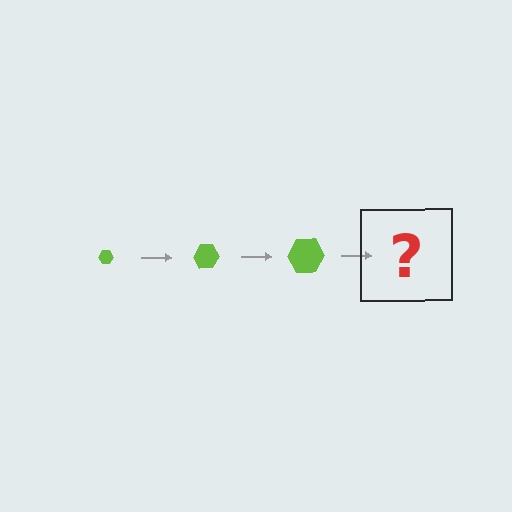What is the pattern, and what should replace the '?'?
The pattern is that the hexagon gets progressively larger each step. The '?' should be a lime hexagon, larger than the previous one.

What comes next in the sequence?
The next element should be a lime hexagon, larger than the previous one.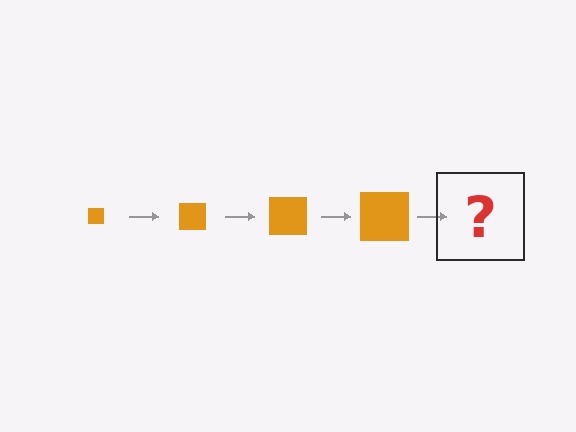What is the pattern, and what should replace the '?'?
The pattern is that the square gets progressively larger each step. The '?' should be an orange square, larger than the previous one.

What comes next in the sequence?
The next element should be an orange square, larger than the previous one.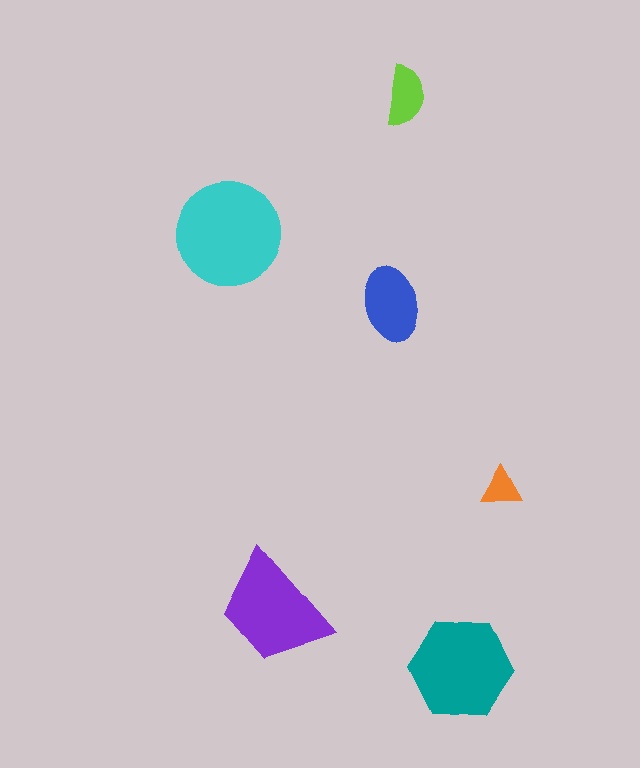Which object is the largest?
The cyan circle.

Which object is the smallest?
The orange triangle.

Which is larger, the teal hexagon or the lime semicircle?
The teal hexagon.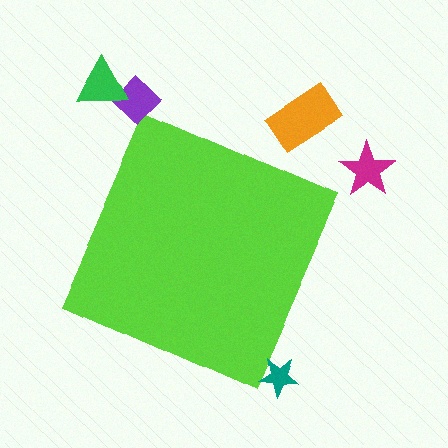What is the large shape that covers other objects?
A lime square.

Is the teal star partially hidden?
No, the teal star is fully visible.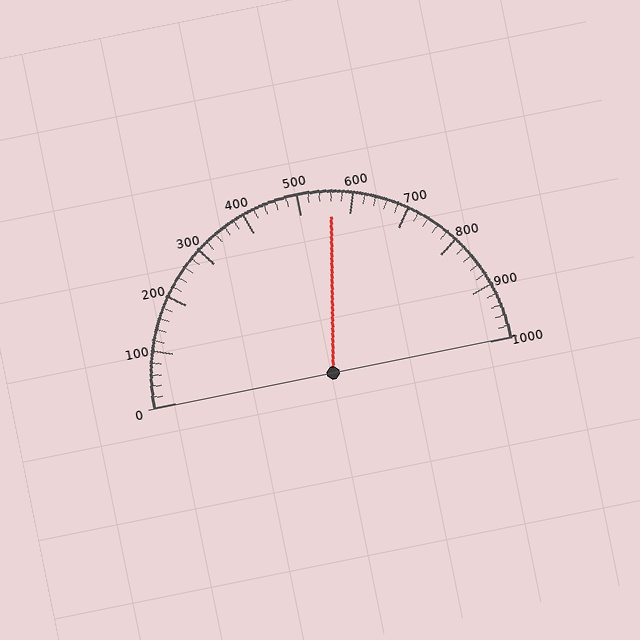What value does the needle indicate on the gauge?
The needle indicates approximately 560.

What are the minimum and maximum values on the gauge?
The gauge ranges from 0 to 1000.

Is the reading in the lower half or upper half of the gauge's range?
The reading is in the upper half of the range (0 to 1000).